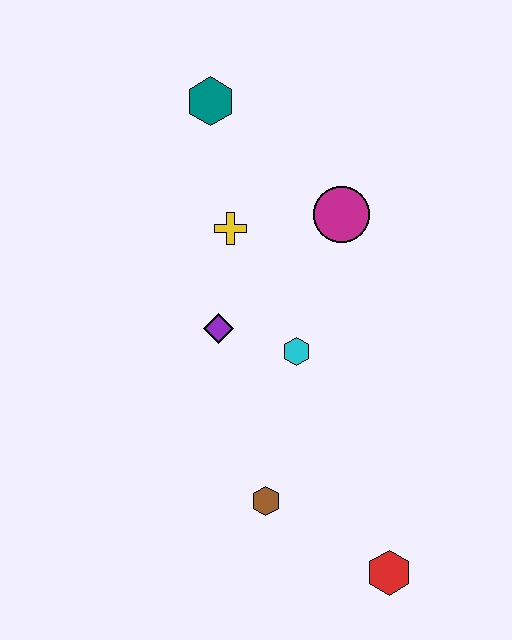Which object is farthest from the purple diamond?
The red hexagon is farthest from the purple diamond.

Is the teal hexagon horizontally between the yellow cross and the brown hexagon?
No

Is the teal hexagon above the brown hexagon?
Yes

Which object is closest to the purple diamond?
The cyan hexagon is closest to the purple diamond.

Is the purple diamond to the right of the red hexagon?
No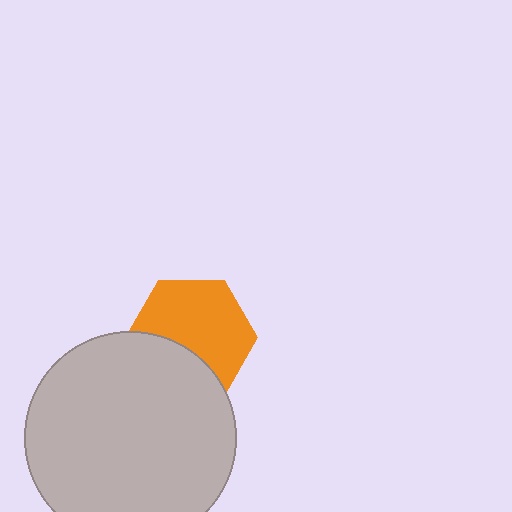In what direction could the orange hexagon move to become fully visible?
The orange hexagon could move up. That would shift it out from behind the light gray circle entirely.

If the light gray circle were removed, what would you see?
You would see the complete orange hexagon.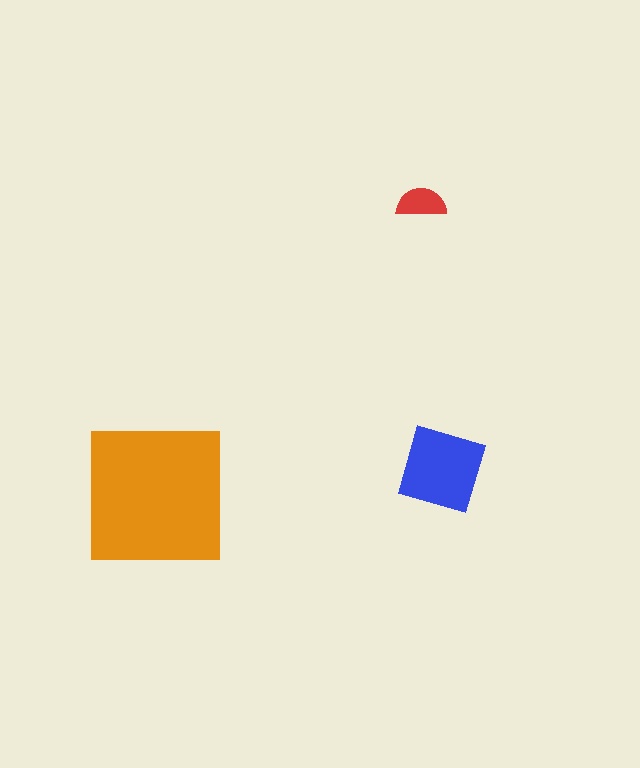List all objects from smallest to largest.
The red semicircle, the blue diamond, the orange square.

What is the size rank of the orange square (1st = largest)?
1st.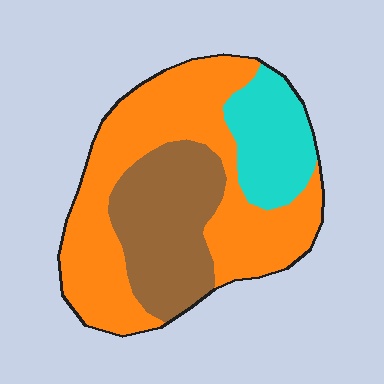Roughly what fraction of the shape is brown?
Brown takes up about one quarter (1/4) of the shape.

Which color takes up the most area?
Orange, at roughly 55%.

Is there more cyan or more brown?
Brown.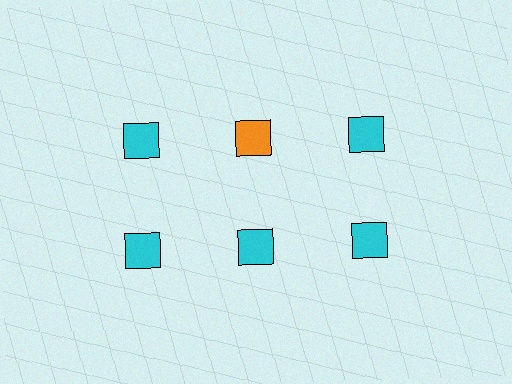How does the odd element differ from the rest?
It has a different color: orange instead of cyan.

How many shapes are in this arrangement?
There are 6 shapes arranged in a grid pattern.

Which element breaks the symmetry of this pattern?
The orange square in the top row, second from left column breaks the symmetry. All other shapes are cyan squares.